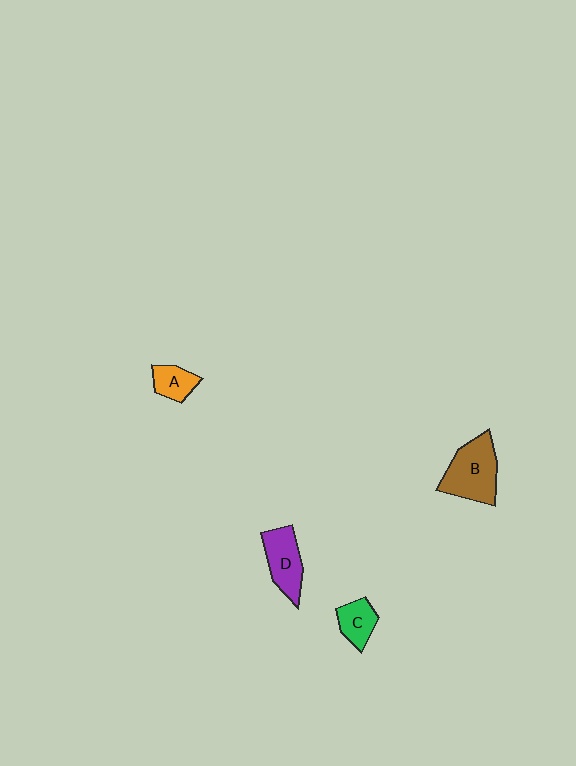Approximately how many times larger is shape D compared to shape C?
Approximately 1.5 times.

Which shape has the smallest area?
Shape A (orange).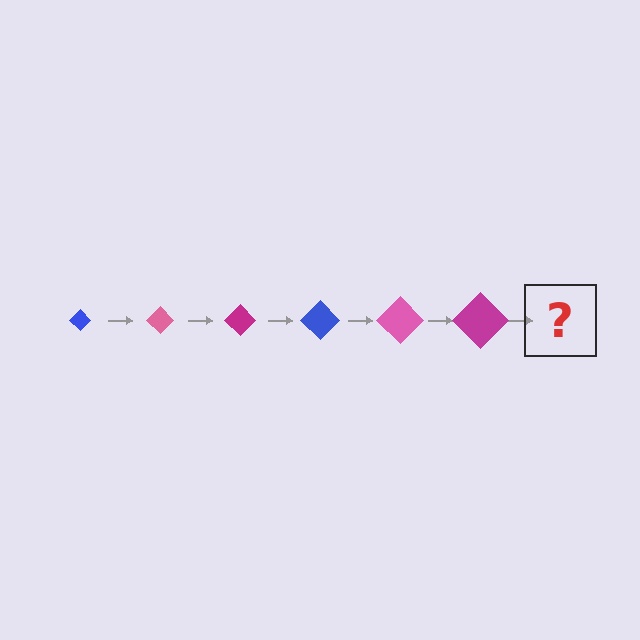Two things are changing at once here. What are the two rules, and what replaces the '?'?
The two rules are that the diamond grows larger each step and the color cycles through blue, pink, and magenta. The '?' should be a blue diamond, larger than the previous one.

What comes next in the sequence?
The next element should be a blue diamond, larger than the previous one.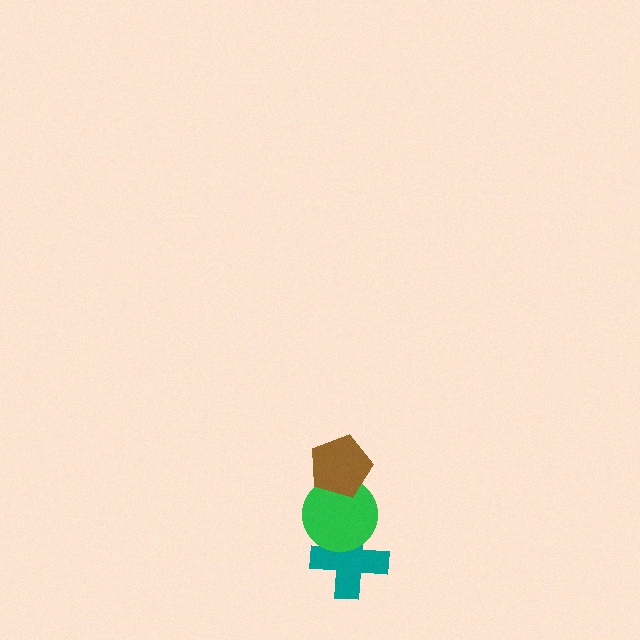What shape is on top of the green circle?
The brown pentagon is on top of the green circle.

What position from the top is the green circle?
The green circle is 2nd from the top.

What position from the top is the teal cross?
The teal cross is 3rd from the top.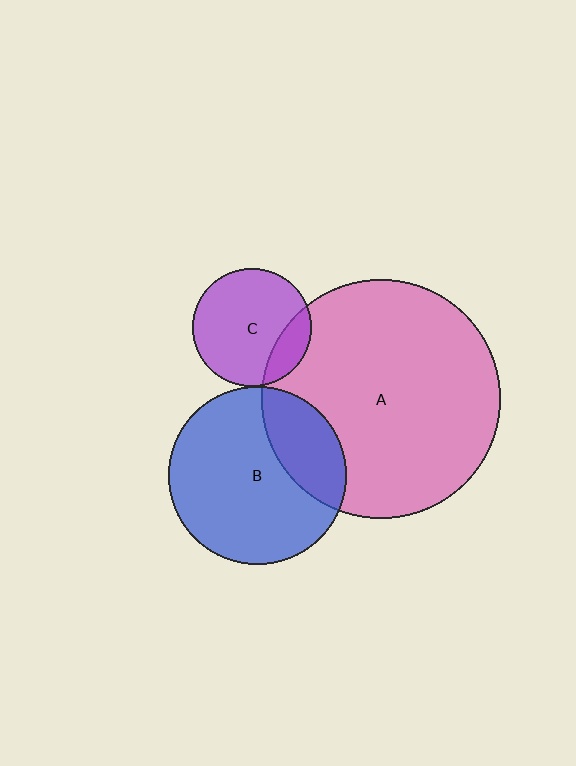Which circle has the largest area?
Circle A (pink).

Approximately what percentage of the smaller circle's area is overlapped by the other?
Approximately 5%.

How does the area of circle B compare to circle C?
Approximately 2.3 times.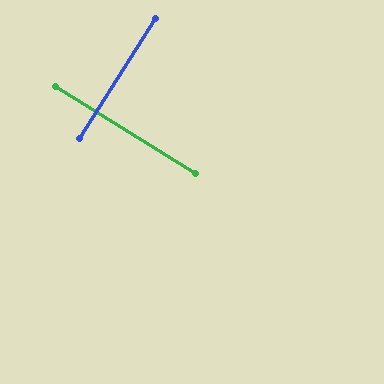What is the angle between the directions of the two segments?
Approximately 90 degrees.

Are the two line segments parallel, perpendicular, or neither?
Perpendicular — they meet at approximately 90°.